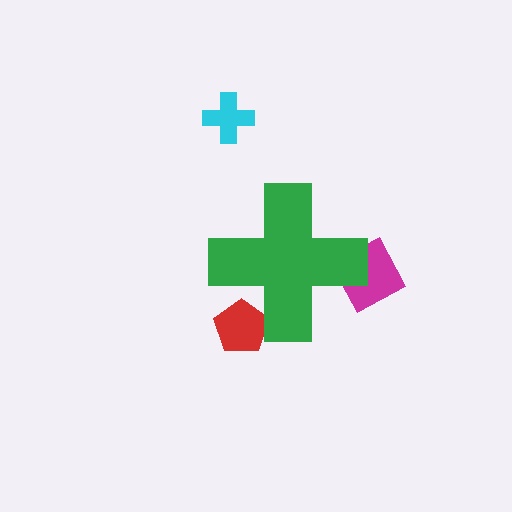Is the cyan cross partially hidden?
No, the cyan cross is fully visible.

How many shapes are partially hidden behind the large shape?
2 shapes are partially hidden.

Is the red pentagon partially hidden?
Yes, the red pentagon is partially hidden behind the green cross.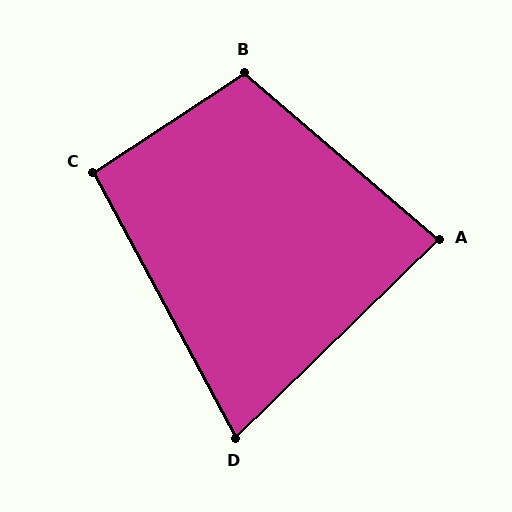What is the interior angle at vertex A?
Approximately 85 degrees (acute).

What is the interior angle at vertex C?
Approximately 95 degrees (obtuse).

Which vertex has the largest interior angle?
B, at approximately 106 degrees.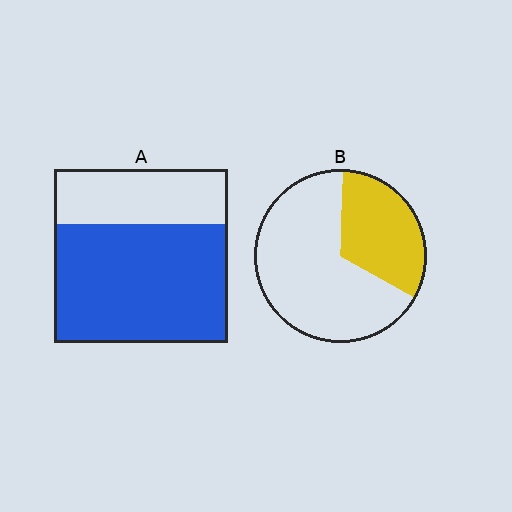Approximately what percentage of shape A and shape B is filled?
A is approximately 70% and B is approximately 35%.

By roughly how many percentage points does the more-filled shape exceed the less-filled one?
By roughly 35 percentage points (A over B).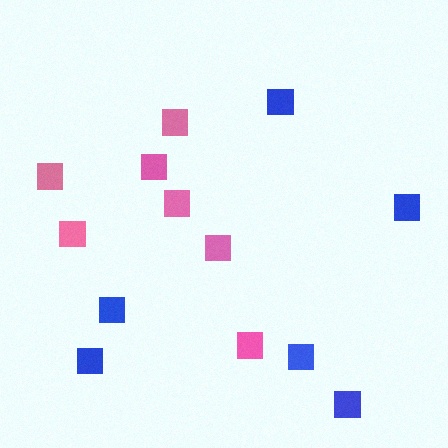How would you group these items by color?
There are 2 groups: one group of pink squares (7) and one group of blue squares (6).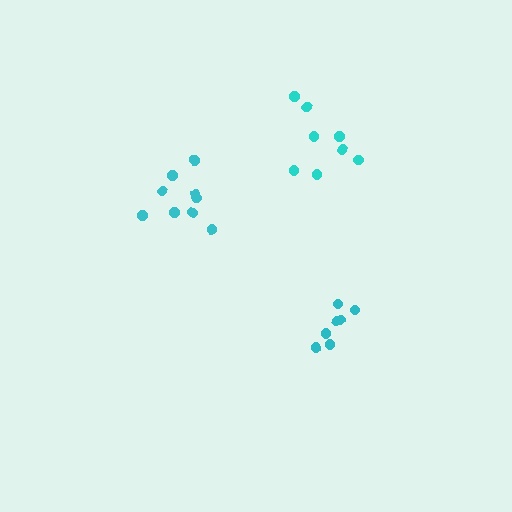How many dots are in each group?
Group 1: 8 dots, Group 2: 9 dots, Group 3: 7 dots (24 total).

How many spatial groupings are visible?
There are 3 spatial groupings.